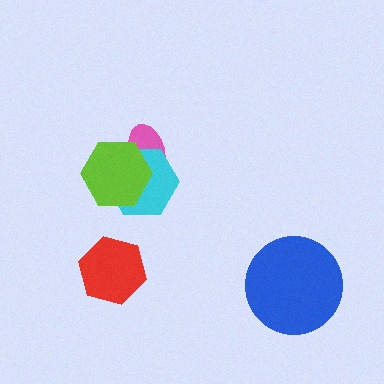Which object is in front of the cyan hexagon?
The lime hexagon is in front of the cyan hexagon.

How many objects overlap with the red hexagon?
0 objects overlap with the red hexagon.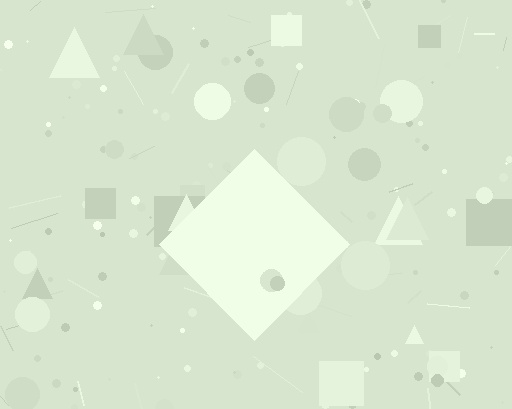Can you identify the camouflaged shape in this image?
The camouflaged shape is a diamond.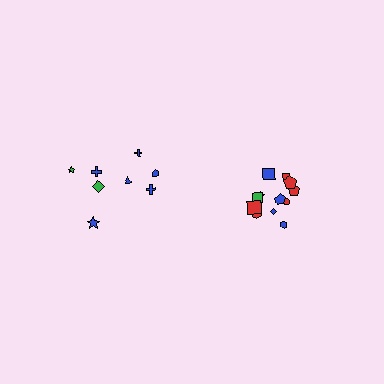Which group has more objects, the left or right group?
The right group.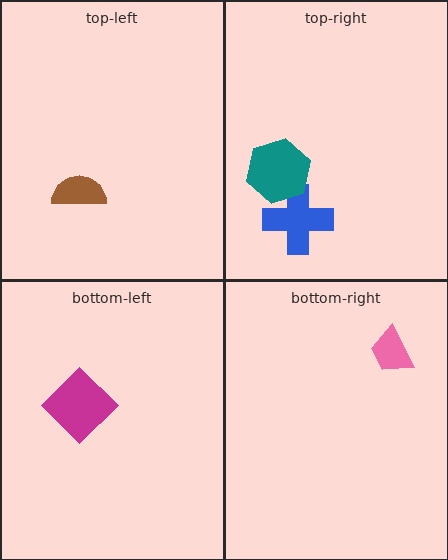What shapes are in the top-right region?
The blue cross, the teal hexagon.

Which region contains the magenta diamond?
The bottom-left region.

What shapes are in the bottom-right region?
The pink trapezoid.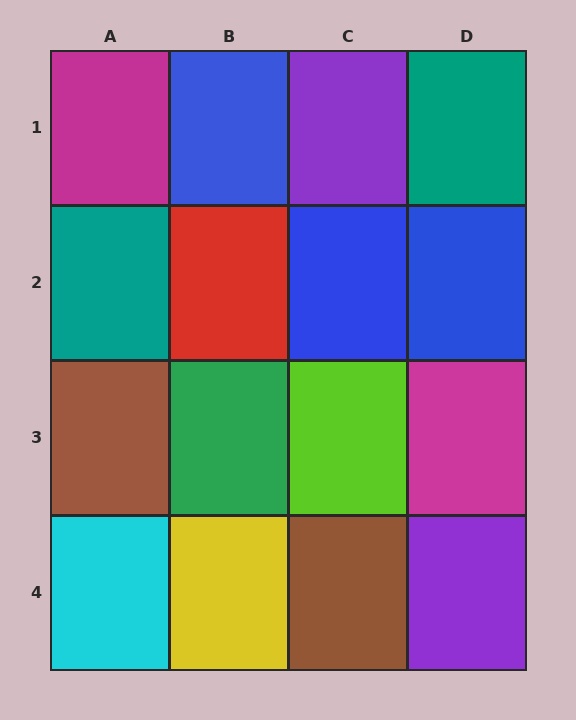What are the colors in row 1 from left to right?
Magenta, blue, purple, teal.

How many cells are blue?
3 cells are blue.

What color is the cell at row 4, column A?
Cyan.